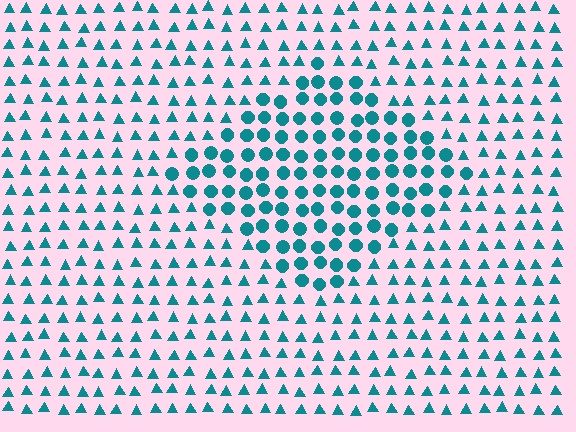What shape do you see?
I see a diamond.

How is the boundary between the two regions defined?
The boundary is defined by a change in element shape: circles inside vs. triangles outside. All elements share the same color and spacing.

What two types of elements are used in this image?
The image uses circles inside the diamond region and triangles outside it.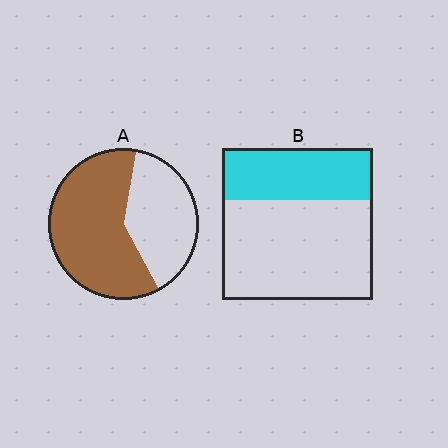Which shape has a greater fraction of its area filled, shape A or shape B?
Shape A.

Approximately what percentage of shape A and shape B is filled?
A is approximately 60% and B is approximately 35%.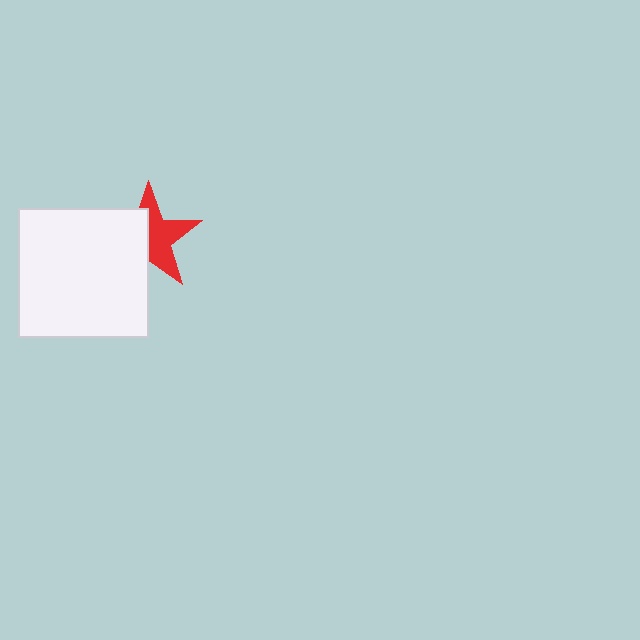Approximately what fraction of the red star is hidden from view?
Roughly 48% of the red star is hidden behind the white square.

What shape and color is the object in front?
The object in front is a white square.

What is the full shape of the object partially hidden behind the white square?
The partially hidden object is a red star.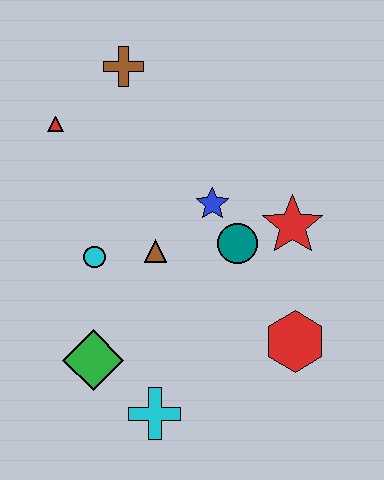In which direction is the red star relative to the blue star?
The red star is to the right of the blue star.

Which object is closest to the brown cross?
The red triangle is closest to the brown cross.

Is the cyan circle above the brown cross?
No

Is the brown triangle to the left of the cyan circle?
No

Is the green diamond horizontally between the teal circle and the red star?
No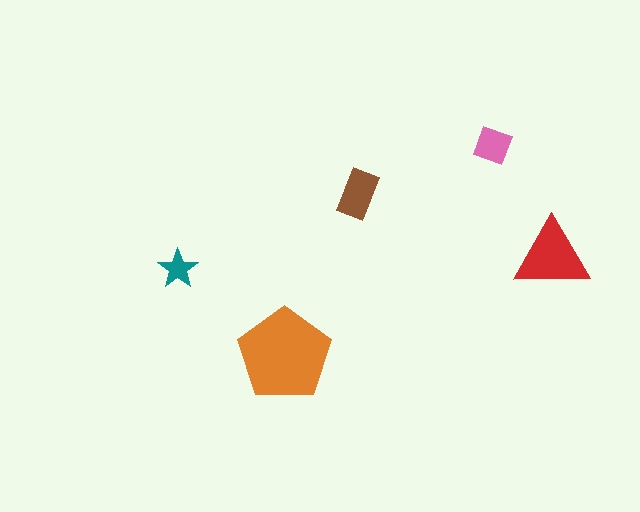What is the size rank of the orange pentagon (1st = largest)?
1st.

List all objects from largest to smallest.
The orange pentagon, the red triangle, the brown rectangle, the pink square, the teal star.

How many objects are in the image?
There are 5 objects in the image.